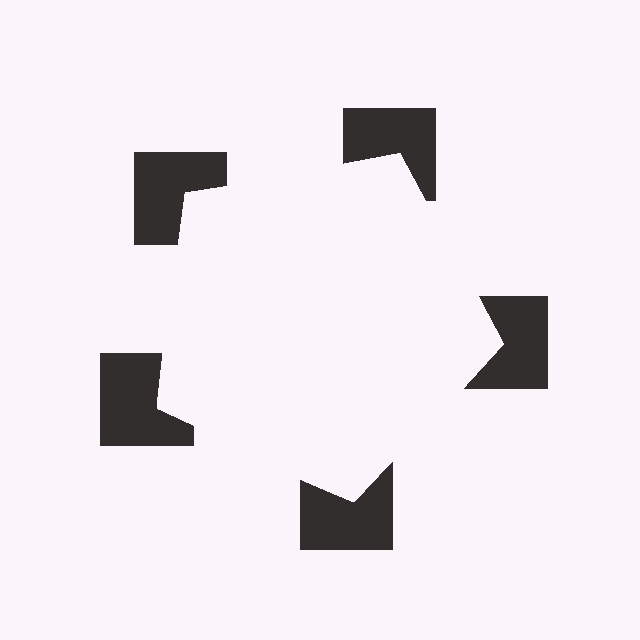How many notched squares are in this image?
There are 5 — one at each vertex of the illusory pentagon.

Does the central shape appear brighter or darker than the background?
It typically appears slightly brighter than the background, even though no actual brightness change is drawn.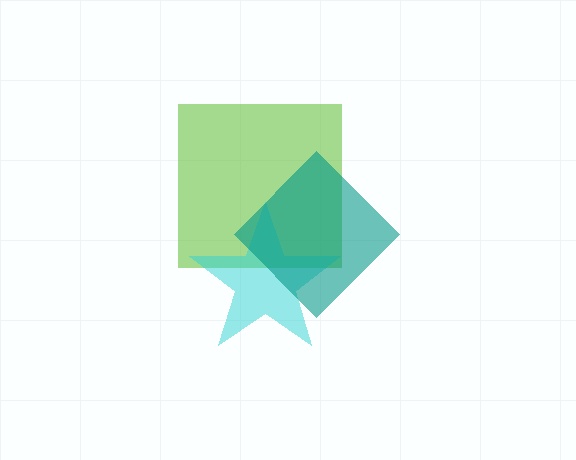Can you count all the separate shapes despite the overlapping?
Yes, there are 3 separate shapes.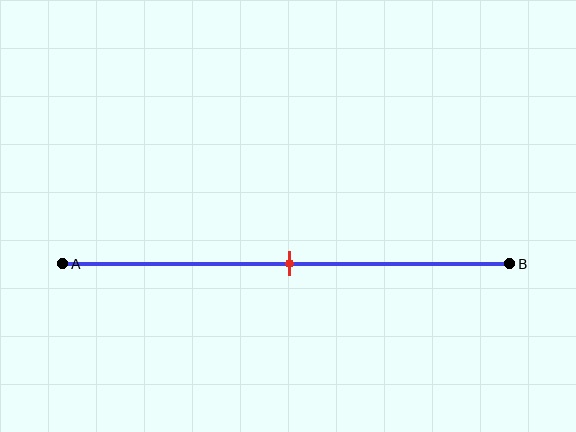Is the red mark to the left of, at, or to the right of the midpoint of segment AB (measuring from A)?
The red mark is approximately at the midpoint of segment AB.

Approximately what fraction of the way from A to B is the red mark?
The red mark is approximately 50% of the way from A to B.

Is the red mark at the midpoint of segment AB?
Yes, the mark is approximately at the midpoint.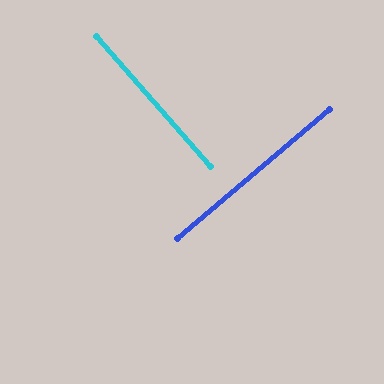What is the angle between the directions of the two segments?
Approximately 89 degrees.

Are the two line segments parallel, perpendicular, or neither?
Perpendicular — they meet at approximately 89°.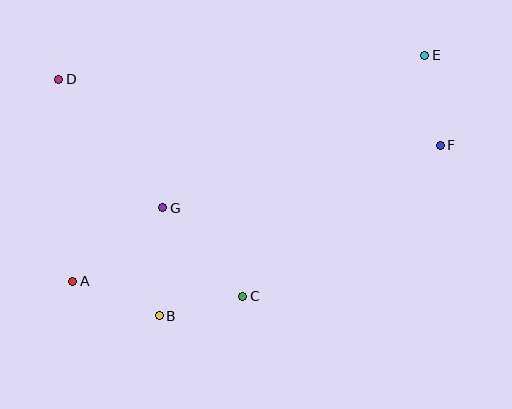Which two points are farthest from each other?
Points A and E are farthest from each other.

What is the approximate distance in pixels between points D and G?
The distance between D and G is approximately 166 pixels.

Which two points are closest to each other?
Points B and C are closest to each other.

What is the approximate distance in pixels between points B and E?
The distance between B and E is approximately 372 pixels.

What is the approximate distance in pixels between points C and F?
The distance between C and F is approximately 249 pixels.